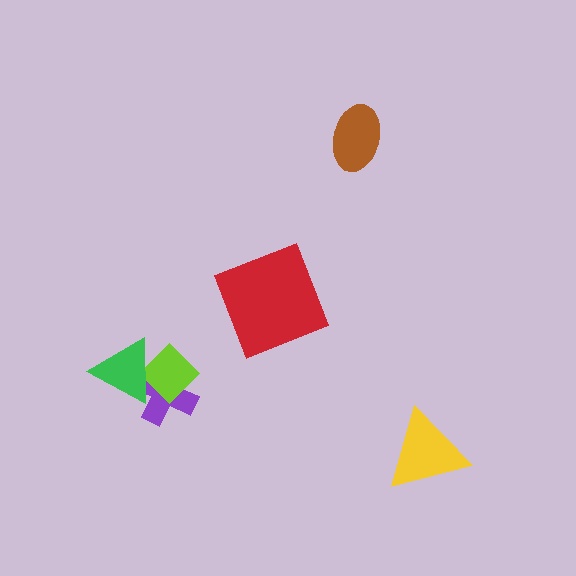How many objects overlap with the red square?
0 objects overlap with the red square.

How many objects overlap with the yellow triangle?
0 objects overlap with the yellow triangle.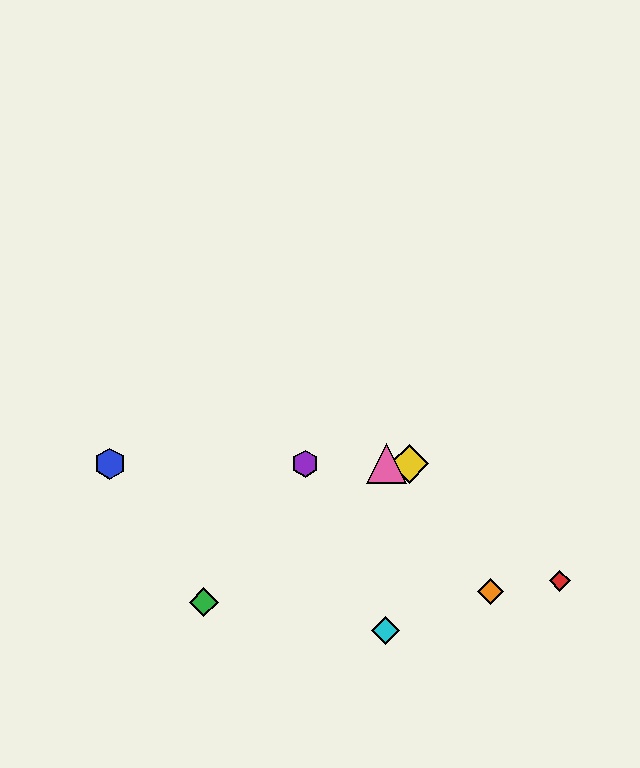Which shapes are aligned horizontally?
The blue hexagon, the yellow diamond, the purple hexagon, the pink triangle are aligned horizontally.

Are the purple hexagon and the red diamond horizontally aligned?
No, the purple hexagon is at y≈464 and the red diamond is at y≈581.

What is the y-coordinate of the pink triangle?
The pink triangle is at y≈464.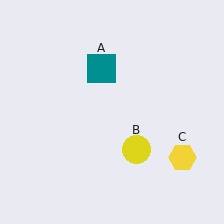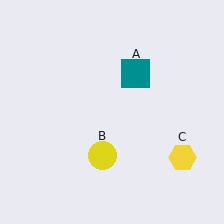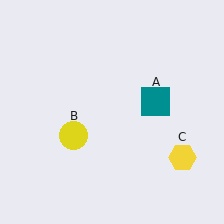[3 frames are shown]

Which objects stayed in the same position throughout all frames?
Yellow hexagon (object C) remained stationary.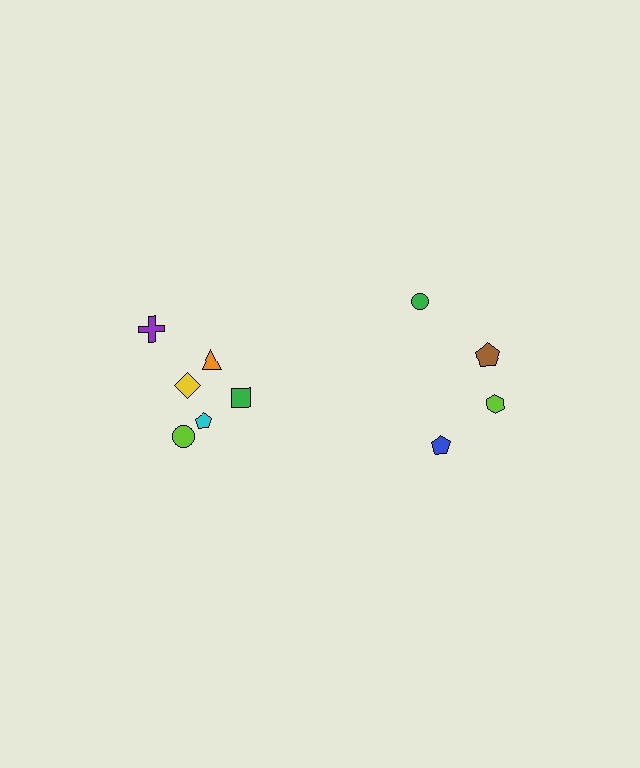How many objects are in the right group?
There are 4 objects.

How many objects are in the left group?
There are 6 objects.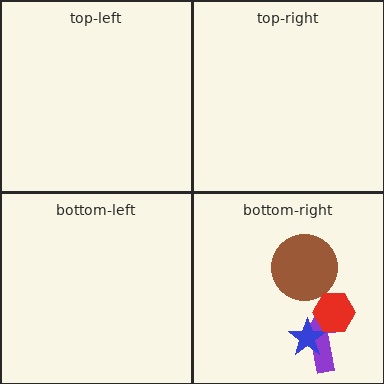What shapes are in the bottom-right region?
The purple arrow, the brown circle, the blue star, the red hexagon.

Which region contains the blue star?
The bottom-right region.